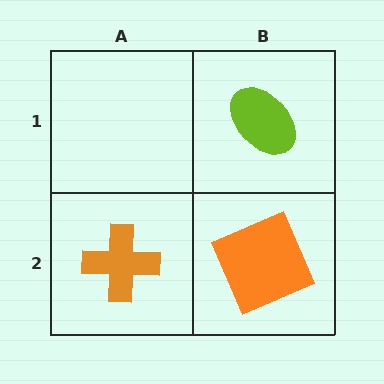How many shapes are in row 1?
1 shape.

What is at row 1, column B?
A lime ellipse.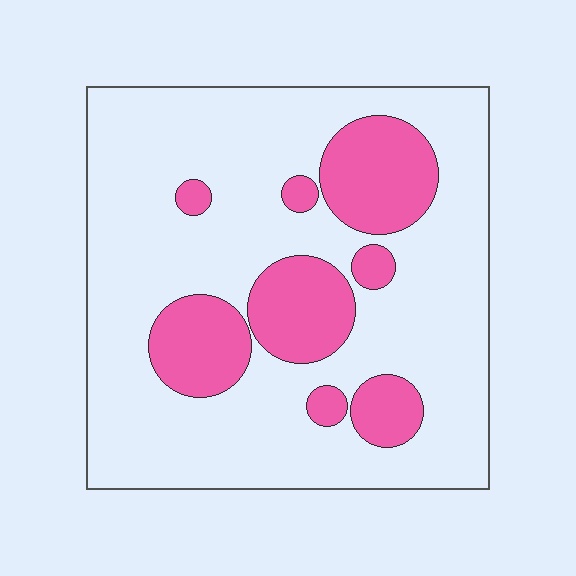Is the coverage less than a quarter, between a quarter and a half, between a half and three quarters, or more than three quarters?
Less than a quarter.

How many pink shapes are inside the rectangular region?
8.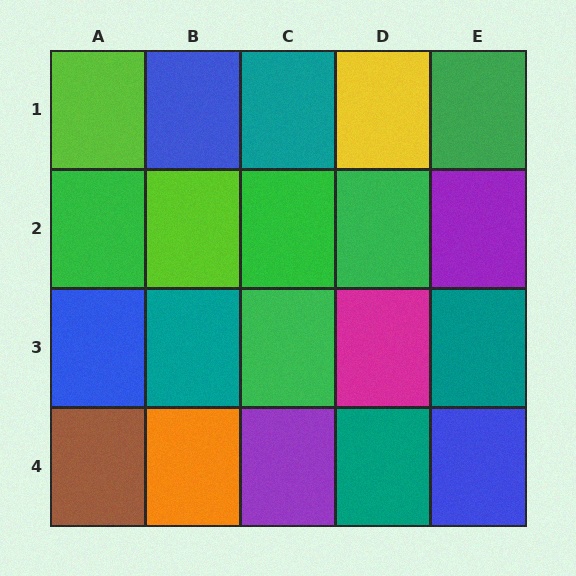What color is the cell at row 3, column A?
Blue.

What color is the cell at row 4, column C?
Purple.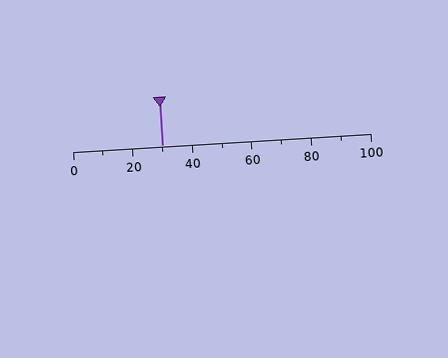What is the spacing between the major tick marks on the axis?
The major ticks are spaced 20 apart.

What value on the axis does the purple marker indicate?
The marker indicates approximately 30.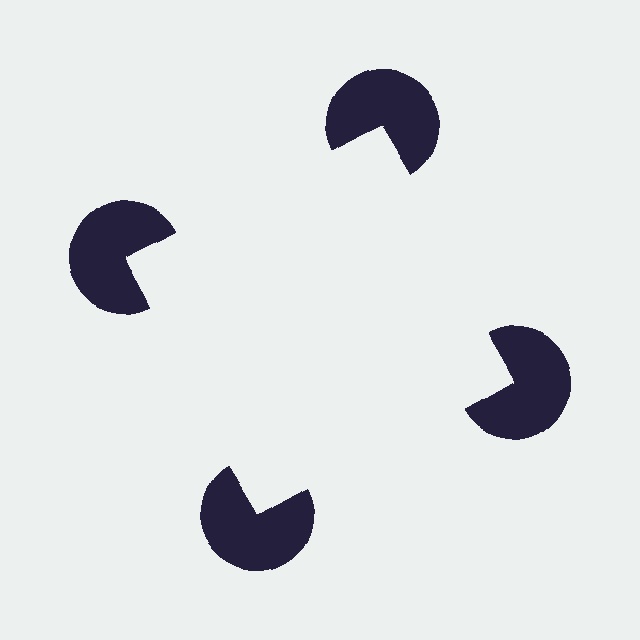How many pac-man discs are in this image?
There are 4 — one at each vertex of the illusory square.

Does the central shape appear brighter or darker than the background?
It typically appears slightly brighter than the background, even though no actual brightness change is drawn.